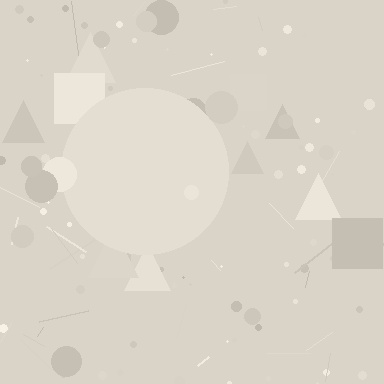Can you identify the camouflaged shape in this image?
The camouflaged shape is a circle.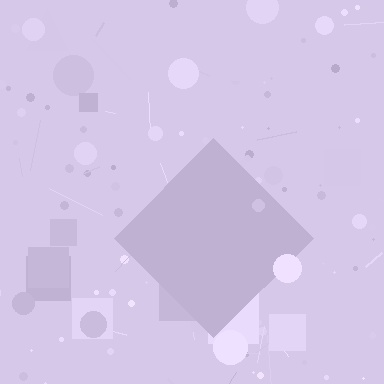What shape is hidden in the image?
A diamond is hidden in the image.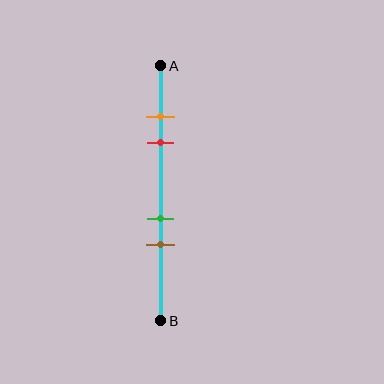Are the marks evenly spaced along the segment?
No, the marks are not evenly spaced.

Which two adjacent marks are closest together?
The orange and red marks are the closest adjacent pair.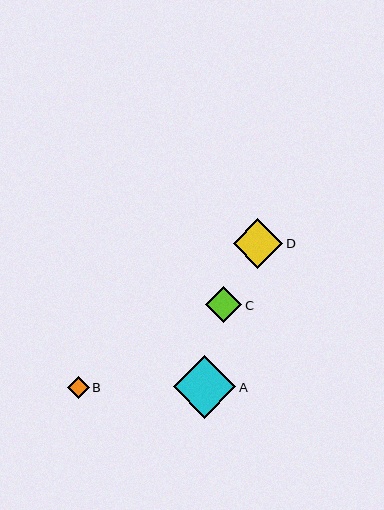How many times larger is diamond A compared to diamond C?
Diamond A is approximately 1.7 times the size of diamond C.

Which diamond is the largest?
Diamond A is the largest with a size of approximately 62 pixels.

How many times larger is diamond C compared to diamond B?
Diamond C is approximately 1.7 times the size of diamond B.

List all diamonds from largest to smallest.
From largest to smallest: A, D, C, B.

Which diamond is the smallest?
Diamond B is the smallest with a size of approximately 22 pixels.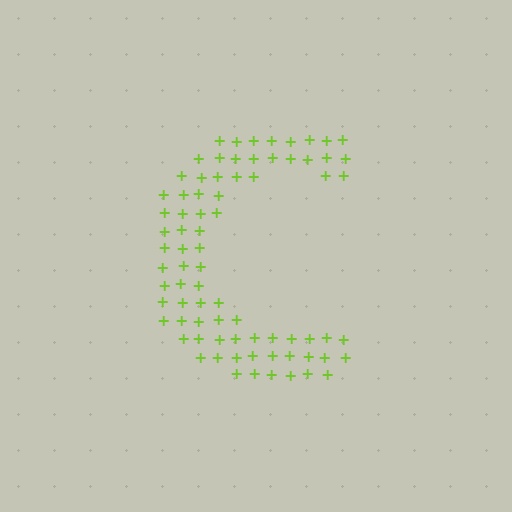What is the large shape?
The large shape is the letter C.